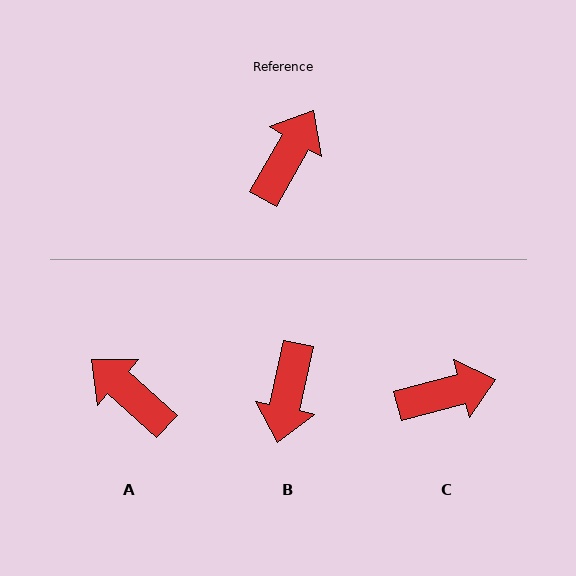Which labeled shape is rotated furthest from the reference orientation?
B, about 163 degrees away.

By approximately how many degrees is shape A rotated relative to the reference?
Approximately 78 degrees counter-clockwise.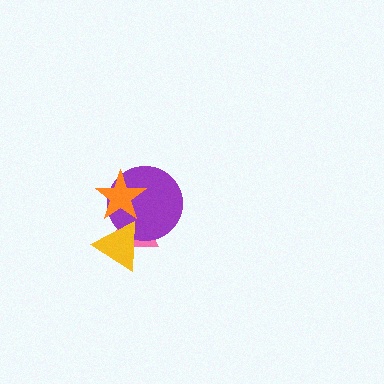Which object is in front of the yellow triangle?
The orange star is in front of the yellow triangle.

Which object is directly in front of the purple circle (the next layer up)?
The yellow triangle is directly in front of the purple circle.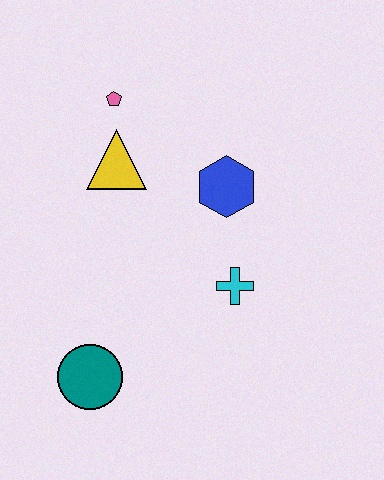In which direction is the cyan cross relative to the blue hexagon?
The cyan cross is below the blue hexagon.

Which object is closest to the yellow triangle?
The pink pentagon is closest to the yellow triangle.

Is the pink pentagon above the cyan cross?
Yes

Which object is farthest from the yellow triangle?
The teal circle is farthest from the yellow triangle.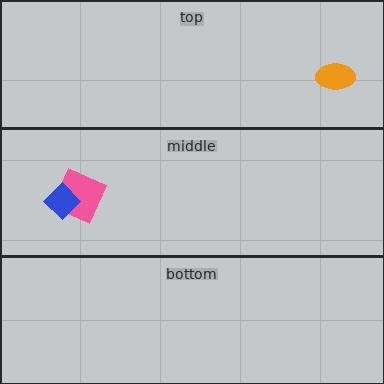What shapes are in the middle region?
The pink square, the blue diamond.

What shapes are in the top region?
The orange ellipse.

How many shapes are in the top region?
1.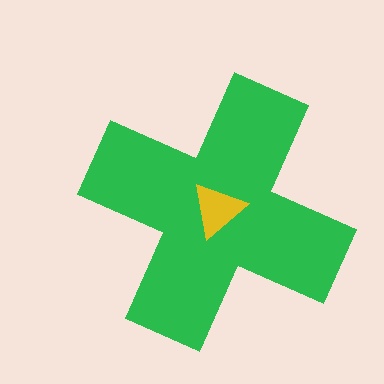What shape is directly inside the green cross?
The yellow triangle.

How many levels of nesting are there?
2.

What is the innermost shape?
The yellow triangle.